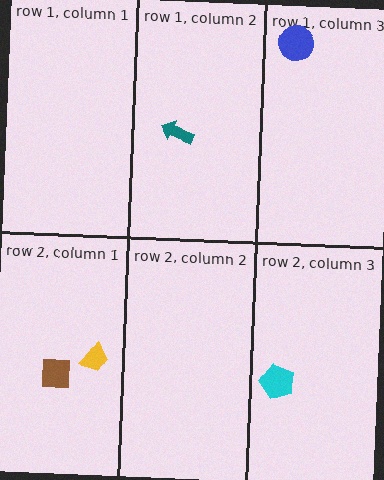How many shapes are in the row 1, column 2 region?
1.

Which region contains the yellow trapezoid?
The row 2, column 1 region.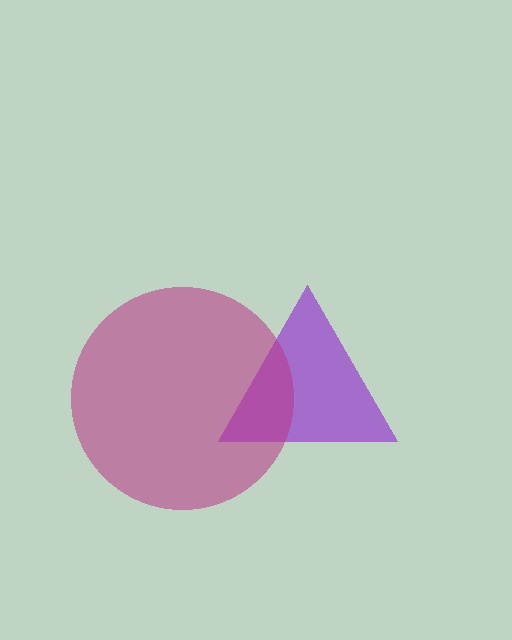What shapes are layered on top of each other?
The layered shapes are: a purple triangle, a magenta circle.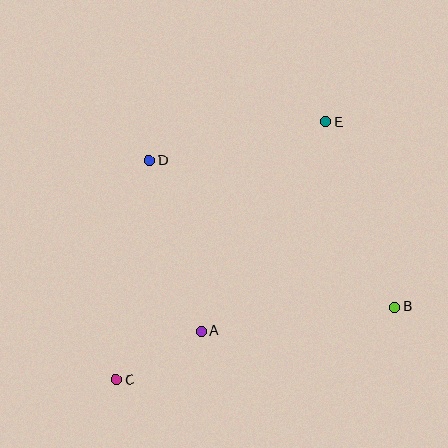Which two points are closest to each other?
Points A and C are closest to each other.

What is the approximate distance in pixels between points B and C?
The distance between B and C is approximately 288 pixels.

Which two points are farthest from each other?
Points C and E are farthest from each other.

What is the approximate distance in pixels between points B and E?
The distance between B and E is approximately 197 pixels.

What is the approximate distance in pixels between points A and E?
The distance between A and E is approximately 244 pixels.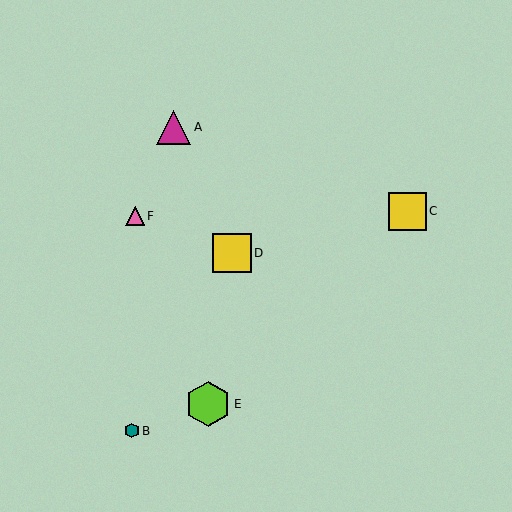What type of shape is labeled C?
Shape C is a yellow square.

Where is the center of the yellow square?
The center of the yellow square is at (232, 253).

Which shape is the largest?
The lime hexagon (labeled E) is the largest.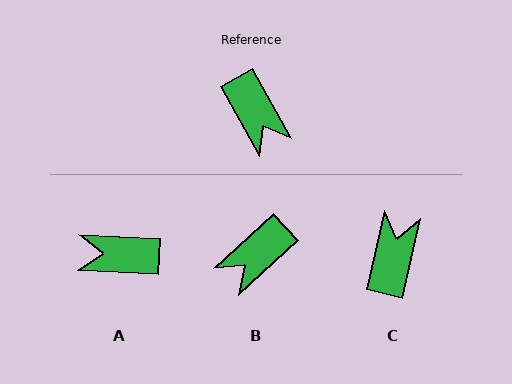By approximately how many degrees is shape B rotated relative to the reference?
Approximately 76 degrees clockwise.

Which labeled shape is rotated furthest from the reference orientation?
C, about 138 degrees away.